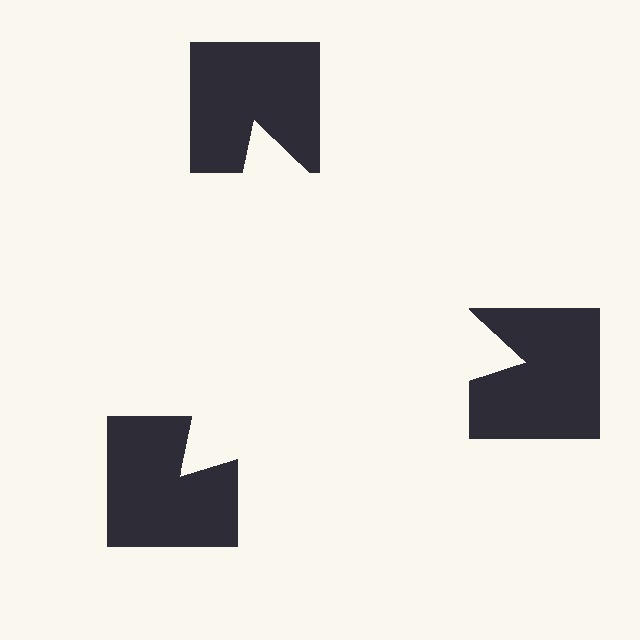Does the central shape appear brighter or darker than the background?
It typically appears slightly brighter than the background, even though no actual brightness change is drawn.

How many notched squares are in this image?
There are 3 — one at each vertex of the illusory triangle.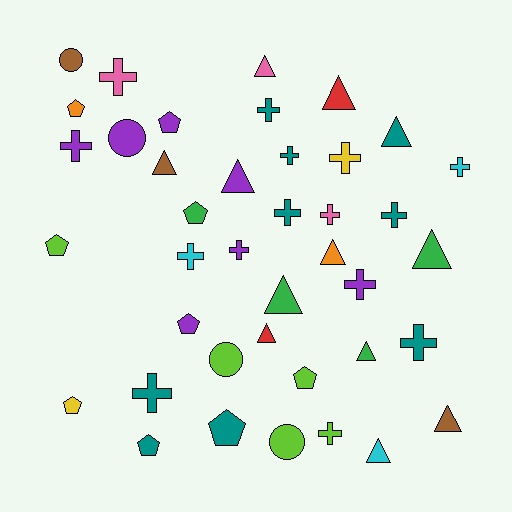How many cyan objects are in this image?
There are 3 cyan objects.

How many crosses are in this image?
There are 15 crosses.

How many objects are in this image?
There are 40 objects.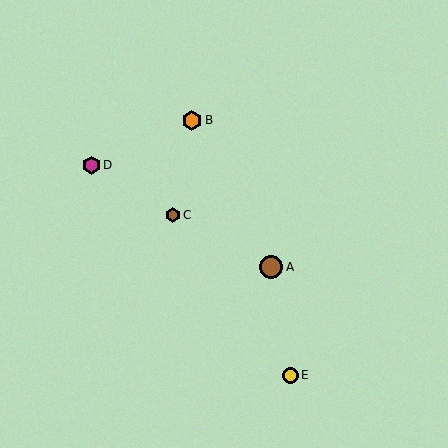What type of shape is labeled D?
Shape D is a magenta hexagon.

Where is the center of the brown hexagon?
The center of the brown hexagon is at (173, 215).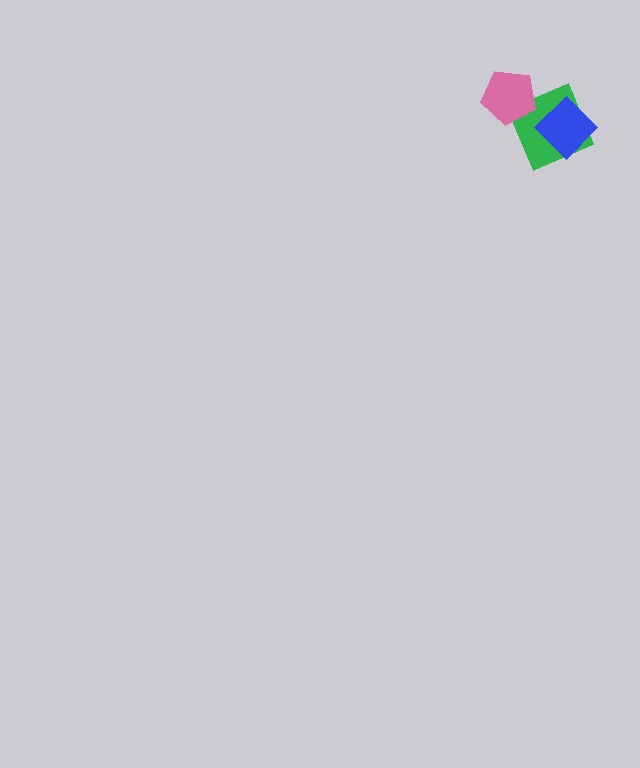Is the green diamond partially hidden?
Yes, it is partially covered by another shape.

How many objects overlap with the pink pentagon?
1 object overlaps with the pink pentagon.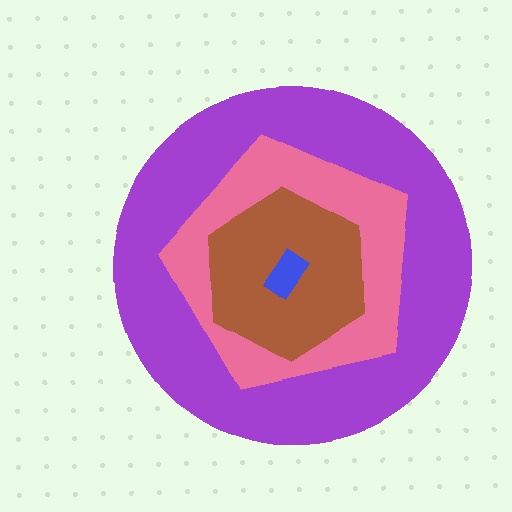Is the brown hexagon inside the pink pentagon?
Yes.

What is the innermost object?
The blue rectangle.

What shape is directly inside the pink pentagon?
The brown hexagon.